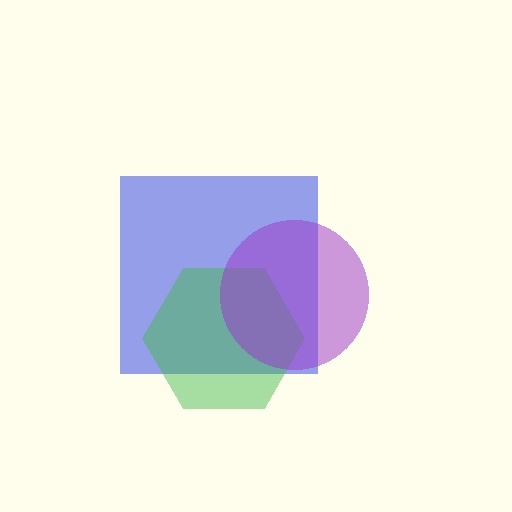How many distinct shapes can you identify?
There are 3 distinct shapes: a blue square, a green hexagon, a purple circle.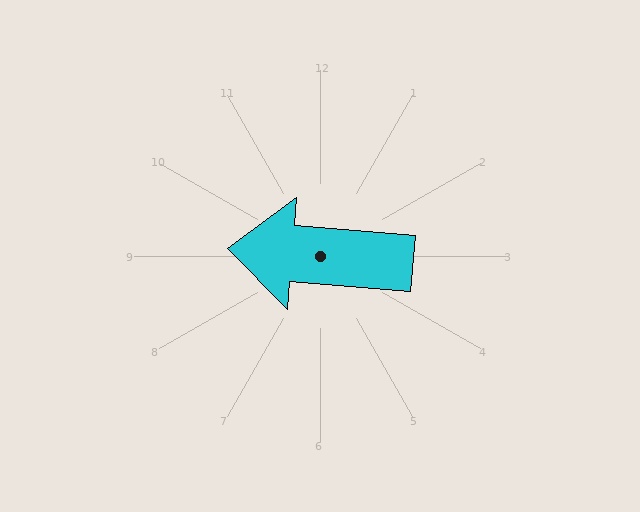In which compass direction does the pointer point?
West.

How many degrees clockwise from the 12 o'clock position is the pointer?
Approximately 275 degrees.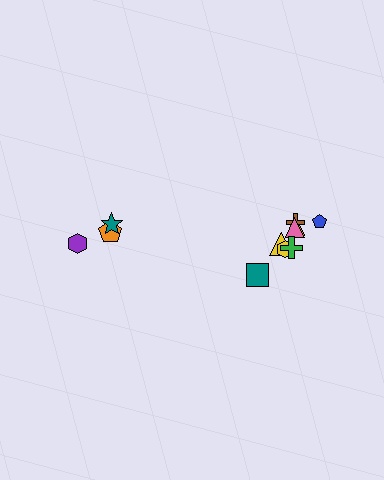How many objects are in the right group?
There are 8 objects.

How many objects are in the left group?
There are 3 objects.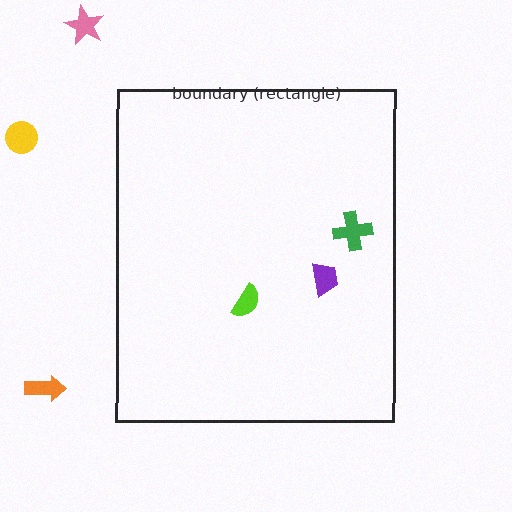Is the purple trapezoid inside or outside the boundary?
Inside.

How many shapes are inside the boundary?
3 inside, 3 outside.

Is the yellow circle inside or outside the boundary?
Outside.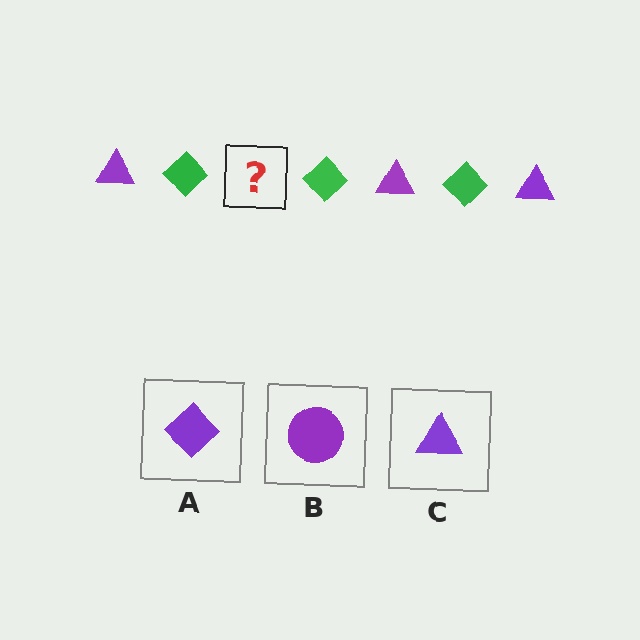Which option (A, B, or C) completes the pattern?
C.